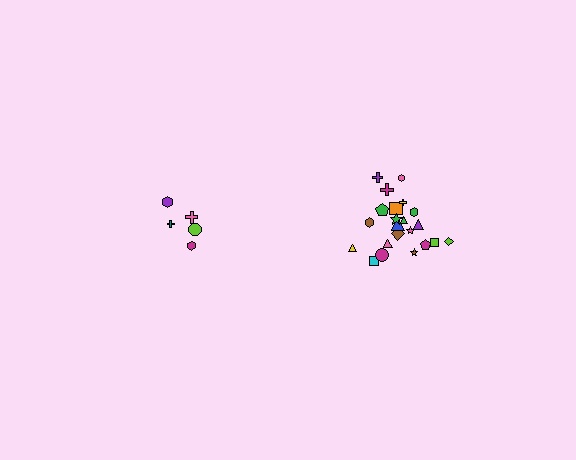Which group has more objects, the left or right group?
The right group.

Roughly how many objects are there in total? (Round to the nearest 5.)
Roughly 25 objects in total.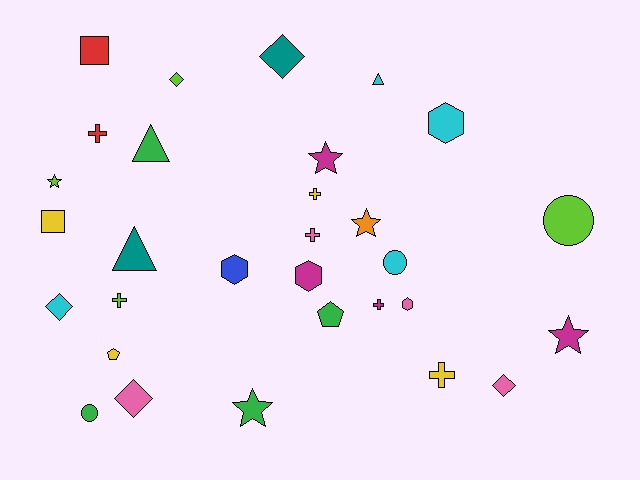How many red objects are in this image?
There are 2 red objects.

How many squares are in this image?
There are 2 squares.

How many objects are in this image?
There are 30 objects.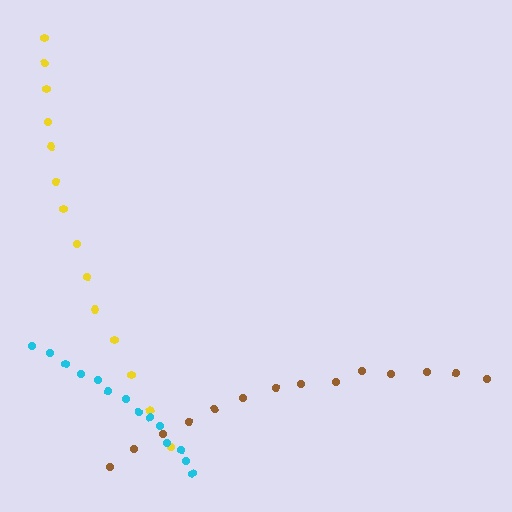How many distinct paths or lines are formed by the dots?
There are 3 distinct paths.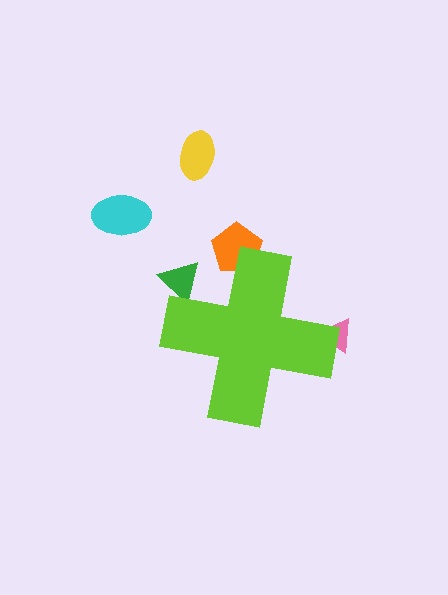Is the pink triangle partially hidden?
Yes, the pink triangle is partially hidden behind the lime cross.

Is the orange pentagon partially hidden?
Yes, the orange pentagon is partially hidden behind the lime cross.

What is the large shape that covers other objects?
A lime cross.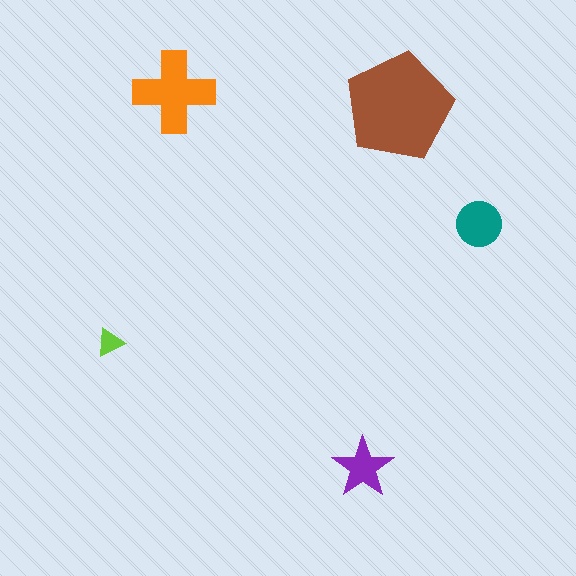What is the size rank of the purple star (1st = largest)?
4th.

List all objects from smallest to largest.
The lime triangle, the purple star, the teal circle, the orange cross, the brown pentagon.